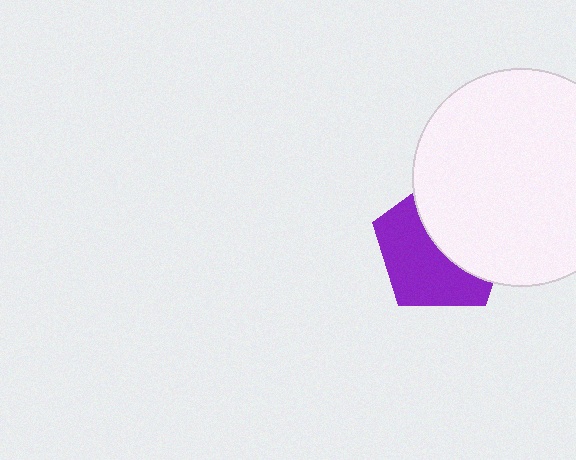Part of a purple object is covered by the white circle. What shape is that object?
It is a pentagon.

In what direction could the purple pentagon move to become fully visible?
The purple pentagon could move toward the lower-left. That would shift it out from behind the white circle entirely.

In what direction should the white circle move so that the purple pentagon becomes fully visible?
The white circle should move toward the upper-right. That is the shortest direction to clear the overlap and leave the purple pentagon fully visible.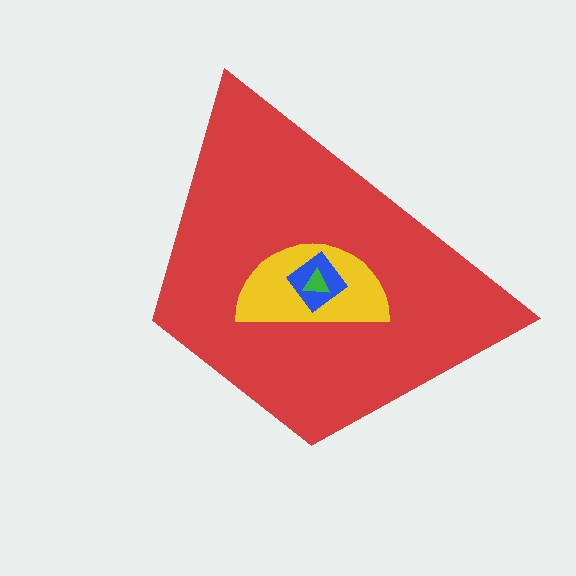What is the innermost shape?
The green triangle.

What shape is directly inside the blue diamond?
The green triangle.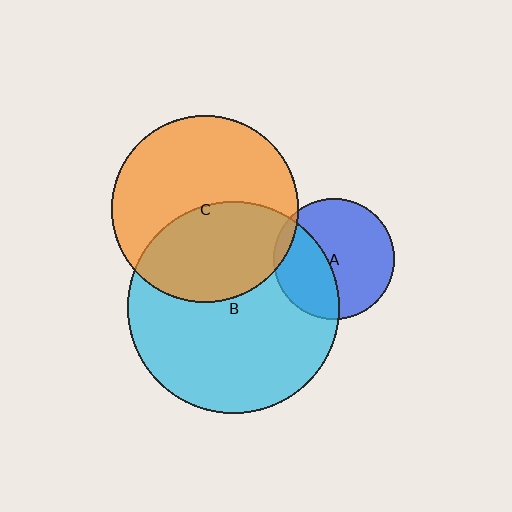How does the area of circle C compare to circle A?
Approximately 2.4 times.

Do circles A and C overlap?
Yes.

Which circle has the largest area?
Circle B (cyan).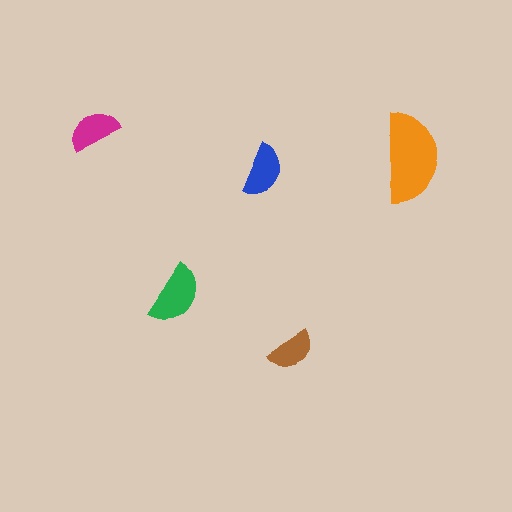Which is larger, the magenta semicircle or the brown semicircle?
The magenta one.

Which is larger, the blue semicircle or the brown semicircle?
The blue one.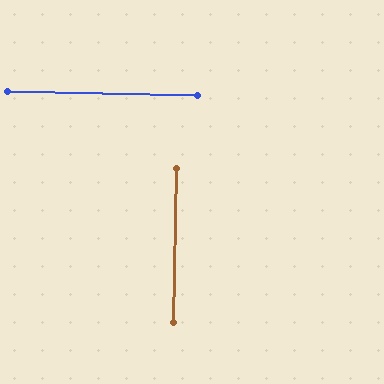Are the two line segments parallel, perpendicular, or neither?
Perpendicular — they meet at approximately 90°.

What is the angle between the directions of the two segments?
Approximately 90 degrees.